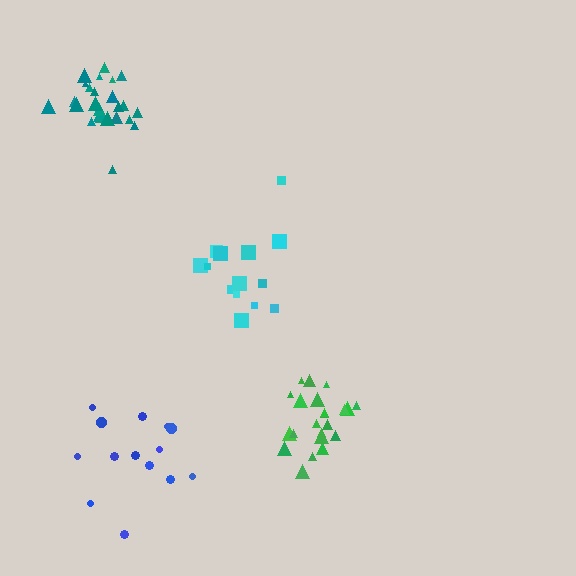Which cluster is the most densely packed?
Teal.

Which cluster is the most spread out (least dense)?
Blue.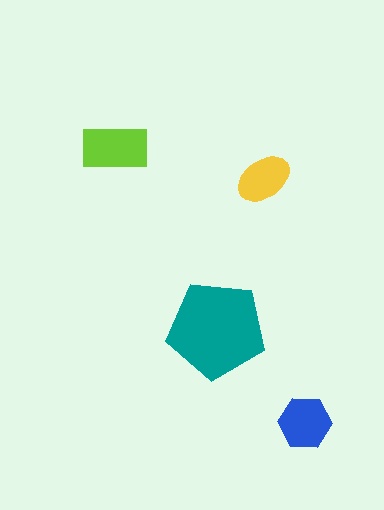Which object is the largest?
The teal pentagon.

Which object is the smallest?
The yellow ellipse.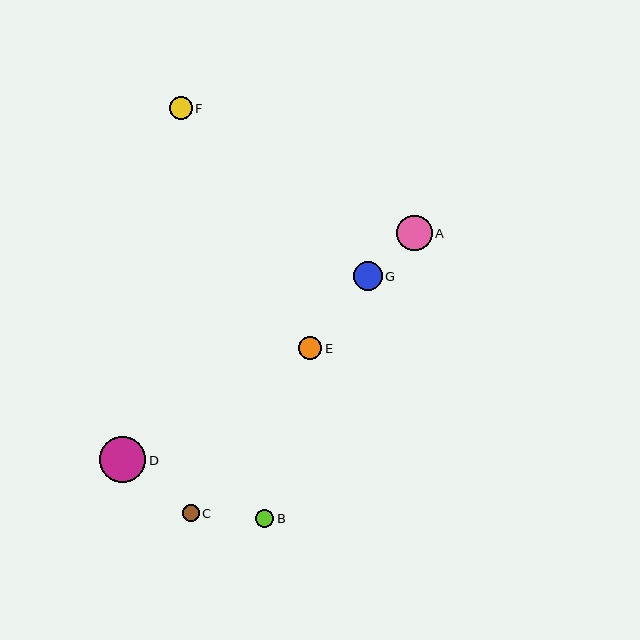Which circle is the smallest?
Circle C is the smallest with a size of approximately 17 pixels.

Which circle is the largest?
Circle D is the largest with a size of approximately 46 pixels.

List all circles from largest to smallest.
From largest to smallest: D, A, G, F, E, B, C.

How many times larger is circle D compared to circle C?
Circle D is approximately 2.8 times the size of circle C.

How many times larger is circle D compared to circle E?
Circle D is approximately 2.0 times the size of circle E.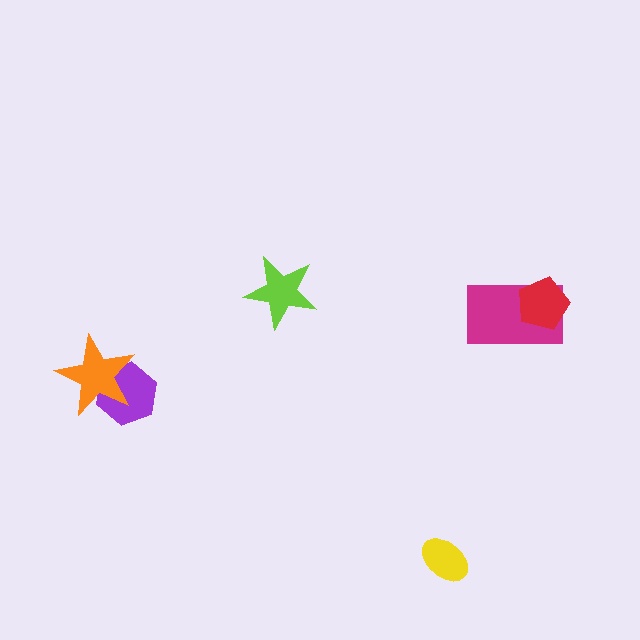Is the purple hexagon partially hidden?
Yes, it is partially covered by another shape.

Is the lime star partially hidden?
No, no other shape covers it.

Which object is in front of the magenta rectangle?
The red pentagon is in front of the magenta rectangle.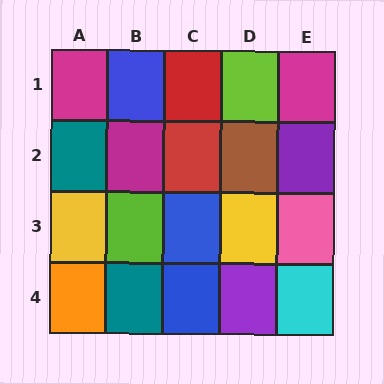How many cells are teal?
2 cells are teal.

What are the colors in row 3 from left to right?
Yellow, lime, blue, yellow, pink.